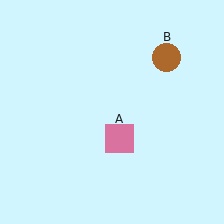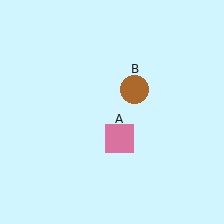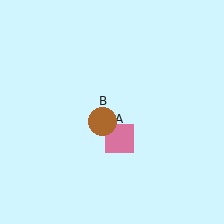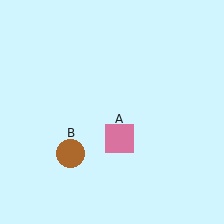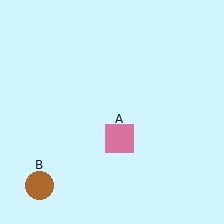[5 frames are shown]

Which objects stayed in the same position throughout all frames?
Pink square (object A) remained stationary.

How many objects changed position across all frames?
1 object changed position: brown circle (object B).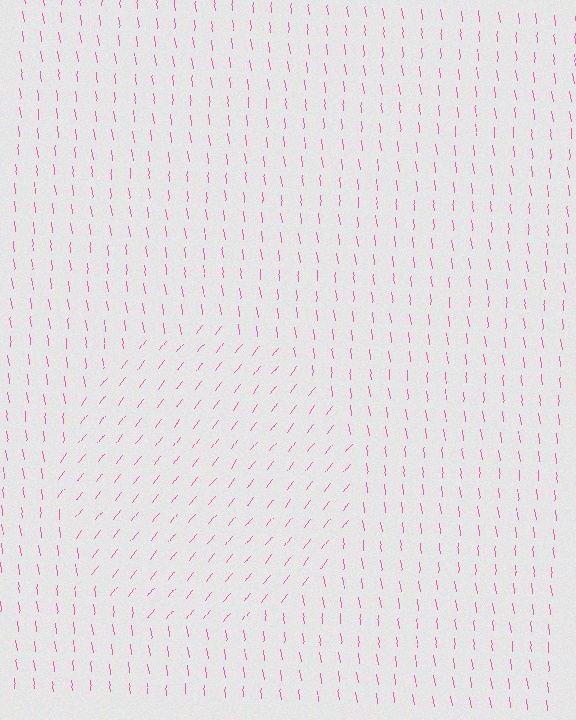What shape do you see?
I see a circle.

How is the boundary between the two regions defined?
The boundary is defined purely by a change in line orientation (approximately 45 degrees difference). All lines are the same color and thickness.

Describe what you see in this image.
The image is filled with small pink line segments. A circle region in the image has lines oriented differently from the surrounding lines, creating a visible texture boundary.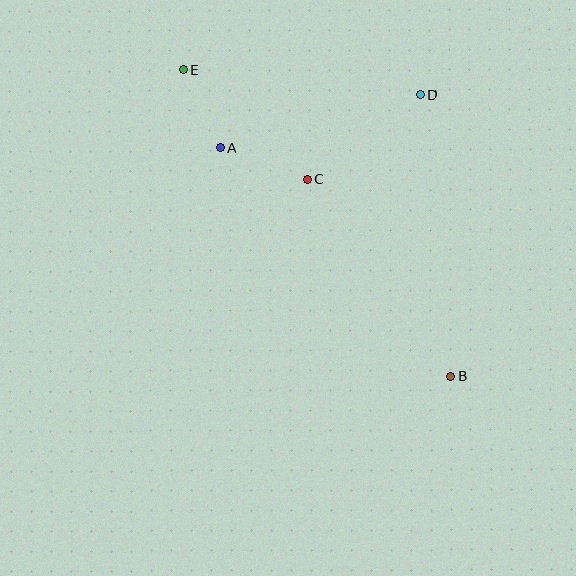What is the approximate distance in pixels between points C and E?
The distance between C and E is approximately 165 pixels.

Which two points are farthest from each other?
Points B and E are farthest from each other.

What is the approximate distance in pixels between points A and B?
The distance between A and B is approximately 326 pixels.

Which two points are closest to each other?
Points A and E are closest to each other.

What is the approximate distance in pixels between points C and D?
The distance between C and D is approximately 142 pixels.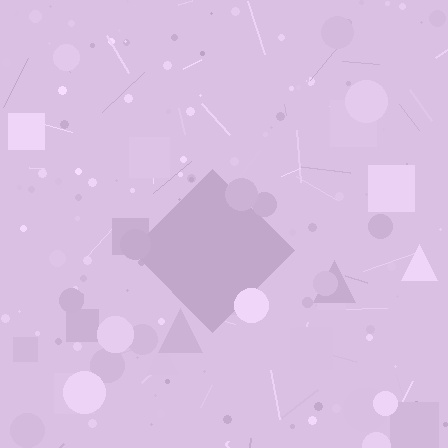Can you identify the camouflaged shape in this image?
The camouflaged shape is a diamond.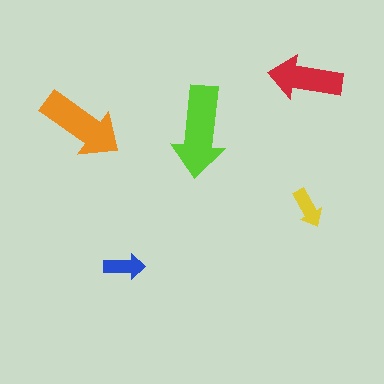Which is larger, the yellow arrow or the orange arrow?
The orange one.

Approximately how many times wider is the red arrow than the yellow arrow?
About 2 times wider.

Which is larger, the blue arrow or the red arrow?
The red one.